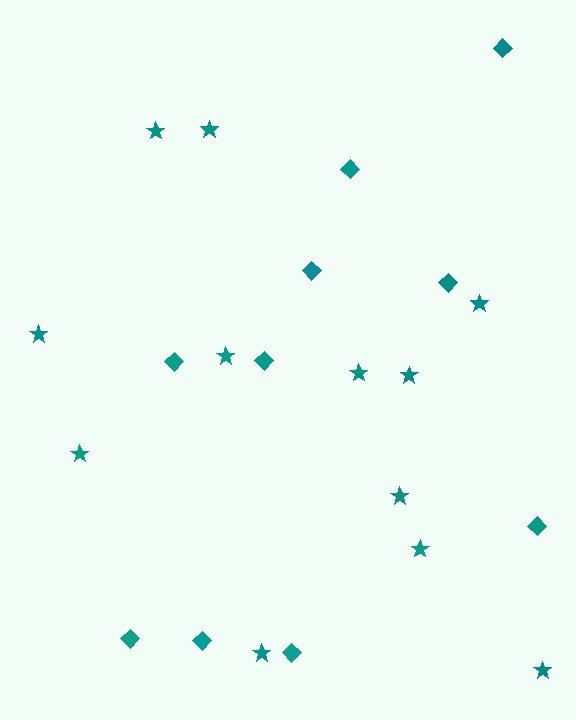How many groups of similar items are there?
There are 2 groups: one group of stars (12) and one group of diamonds (10).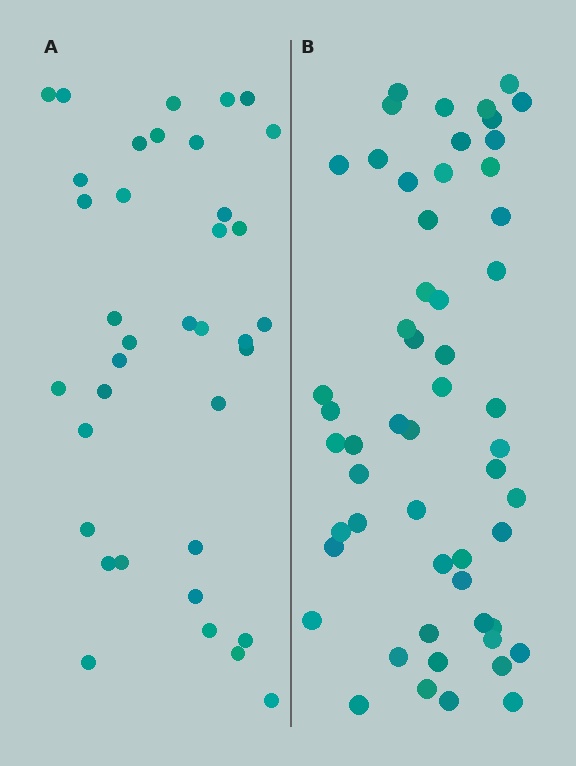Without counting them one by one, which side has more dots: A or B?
Region B (the right region) has more dots.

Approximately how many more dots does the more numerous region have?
Region B has approximately 20 more dots than region A.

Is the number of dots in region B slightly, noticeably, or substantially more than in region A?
Region B has substantially more. The ratio is roughly 1.5 to 1.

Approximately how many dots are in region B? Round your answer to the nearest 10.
About 60 dots. (The exact count is 55, which rounds to 60.)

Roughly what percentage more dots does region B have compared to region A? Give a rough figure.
About 50% more.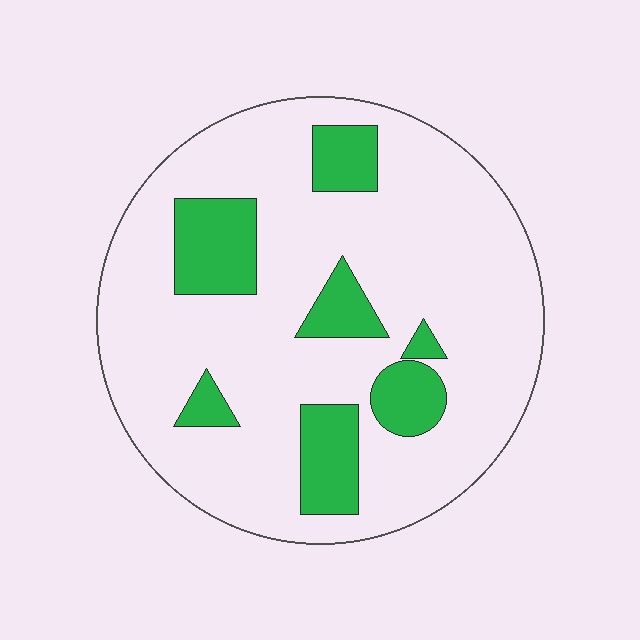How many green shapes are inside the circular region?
7.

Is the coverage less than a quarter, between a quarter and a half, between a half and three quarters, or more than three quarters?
Less than a quarter.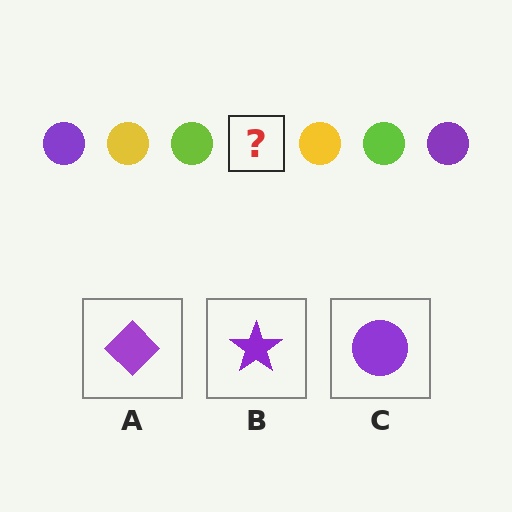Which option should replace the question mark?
Option C.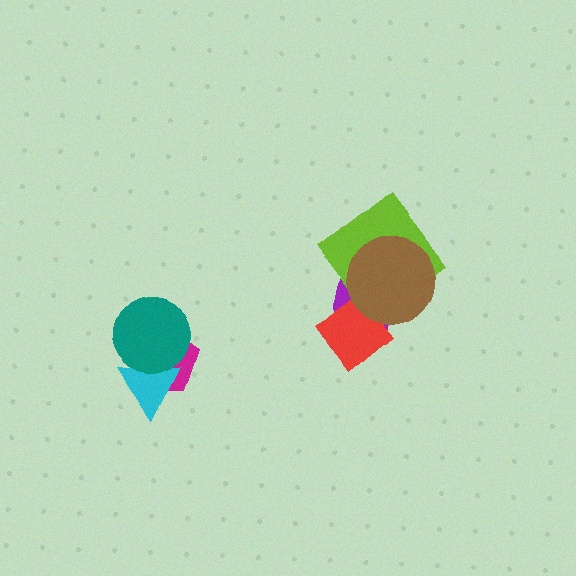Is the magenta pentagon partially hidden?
Yes, it is partially covered by another shape.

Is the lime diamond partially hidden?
Yes, it is partially covered by another shape.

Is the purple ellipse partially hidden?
Yes, it is partially covered by another shape.